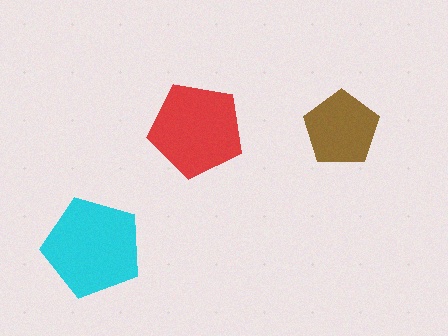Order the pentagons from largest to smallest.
the cyan one, the red one, the brown one.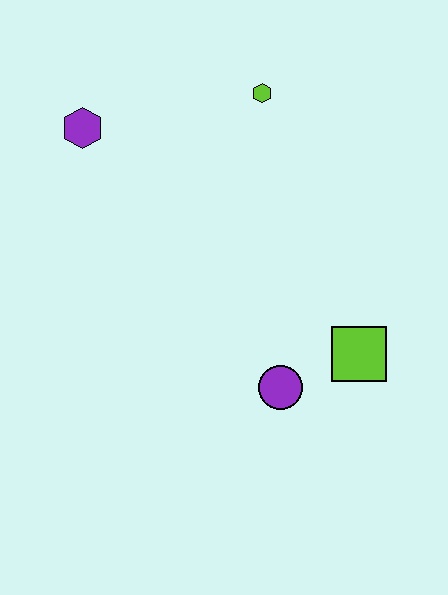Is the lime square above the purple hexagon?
No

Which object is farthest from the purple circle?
The purple hexagon is farthest from the purple circle.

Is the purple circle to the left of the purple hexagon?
No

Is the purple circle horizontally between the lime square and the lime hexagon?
Yes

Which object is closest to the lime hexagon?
The purple hexagon is closest to the lime hexagon.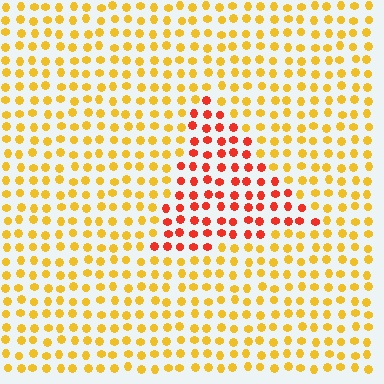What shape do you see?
I see a triangle.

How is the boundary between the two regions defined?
The boundary is defined purely by a slight shift in hue (about 43 degrees). Spacing, size, and orientation are identical on both sides.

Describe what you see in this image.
The image is filled with small yellow elements in a uniform arrangement. A triangle-shaped region is visible where the elements are tinted to a slightly different hue, forming a subtle color boundary.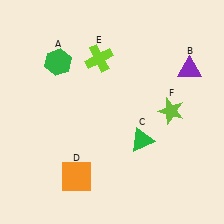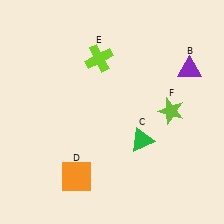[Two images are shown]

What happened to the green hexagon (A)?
The green hexagon (A) was removed in Image 2. It was in the top-left area of Image 1.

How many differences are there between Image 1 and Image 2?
There is 1 difference between the two images.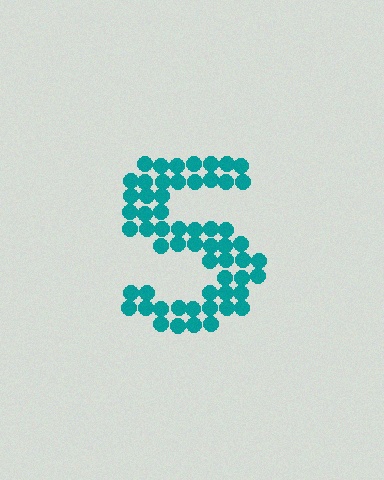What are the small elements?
The small elements are circles.